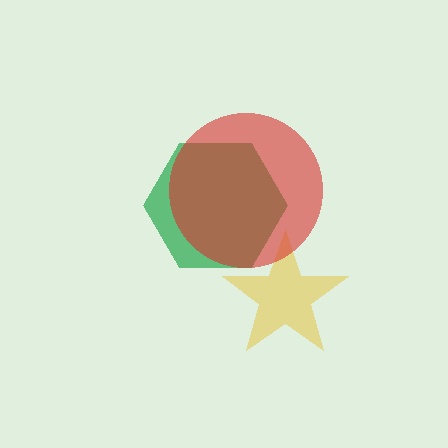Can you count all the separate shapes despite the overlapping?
Yes, there are 3 separate shapes.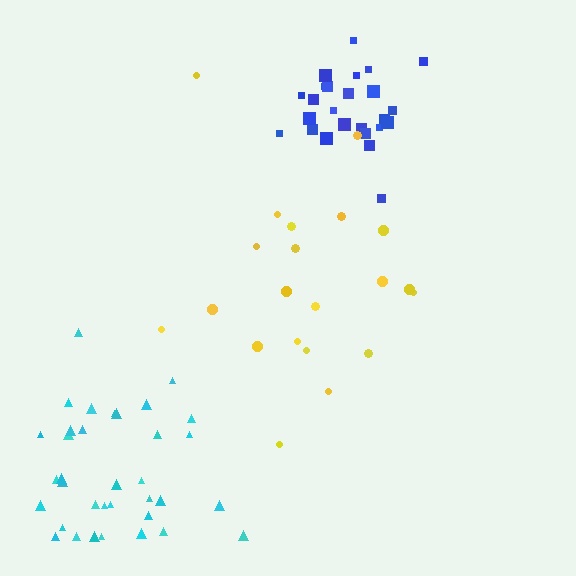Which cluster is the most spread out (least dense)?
Yellow.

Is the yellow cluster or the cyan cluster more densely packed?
Cyan.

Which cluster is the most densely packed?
Blue.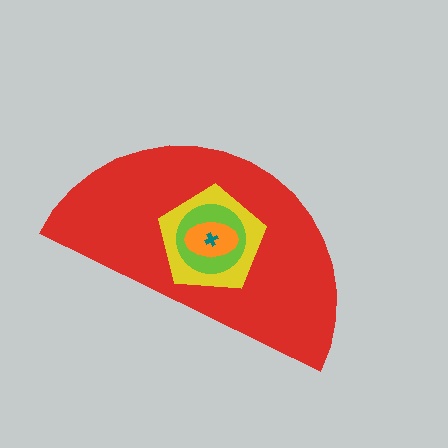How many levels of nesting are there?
5.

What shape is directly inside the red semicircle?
The yellow pentagon.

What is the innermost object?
The teal cross.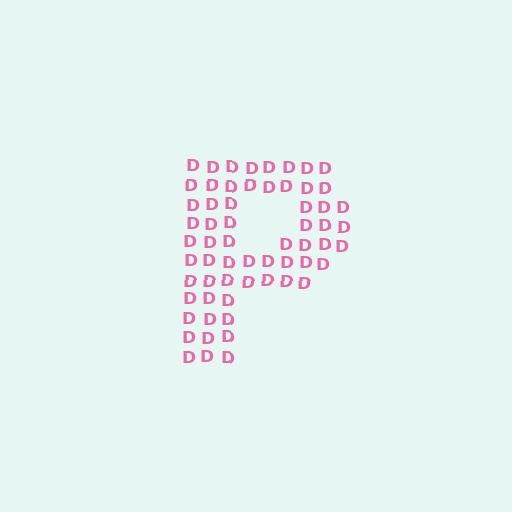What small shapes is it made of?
It is made of small letter D's.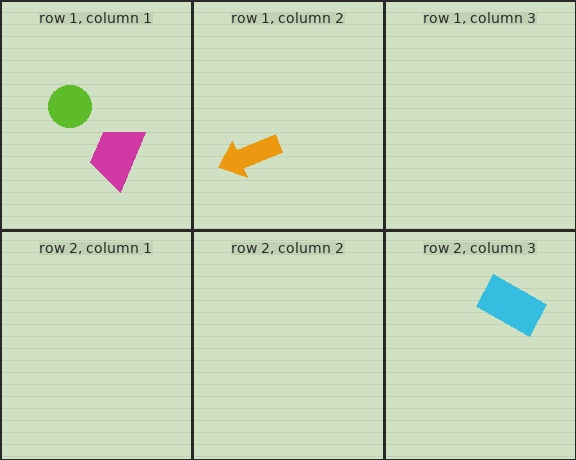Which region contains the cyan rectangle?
The row 2, column 3 region.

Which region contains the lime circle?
The row 1, column 1 region.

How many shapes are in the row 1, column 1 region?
2.